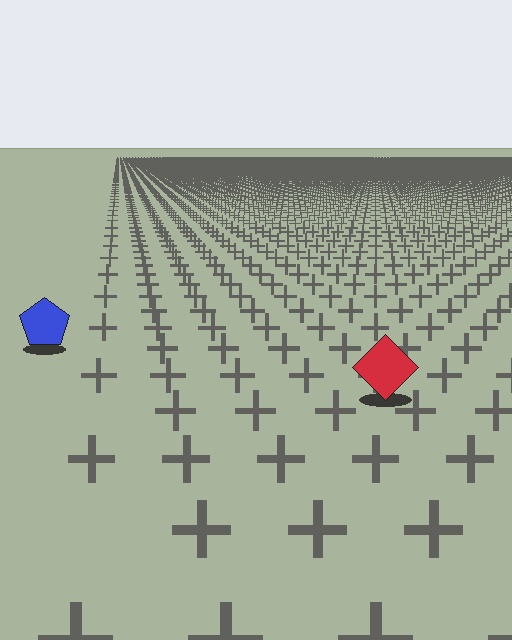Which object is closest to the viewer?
The red diamond is closest. The texture marks near it are larger and more spread out.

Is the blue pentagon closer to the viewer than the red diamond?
No. The red diamond is closer — you can tell from the texture gradient: the ground texture is coarser near it.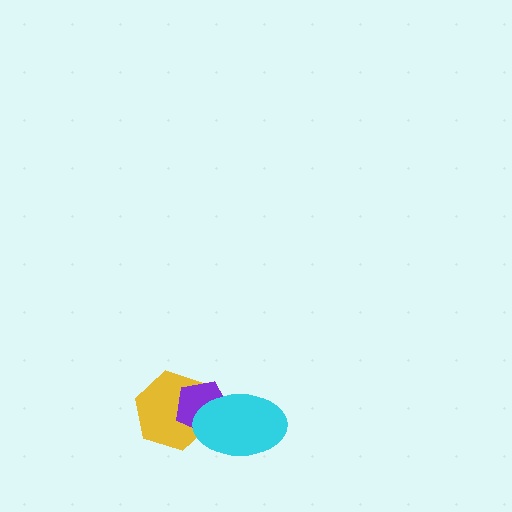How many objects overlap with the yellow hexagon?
2 objects overlap with the yellow hexagon.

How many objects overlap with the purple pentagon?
2 objects overlap with the purple pentagon.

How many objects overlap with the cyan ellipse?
2 objects overlap with the cyan ellipse.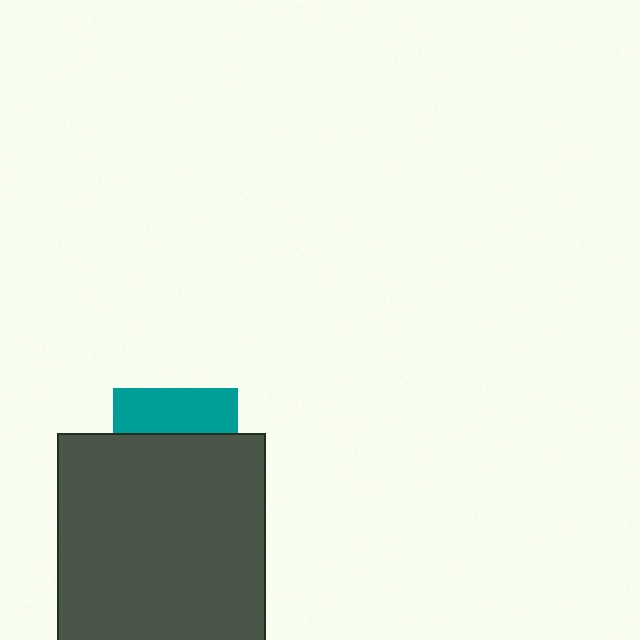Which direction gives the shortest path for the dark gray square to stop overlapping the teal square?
Moving down gives the shortest separation.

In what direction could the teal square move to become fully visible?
The teal square could move up. That would shift it out from behind the dark gray square entirely.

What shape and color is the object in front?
The object in front is a dark gray square.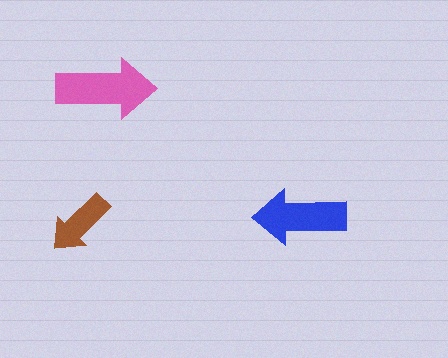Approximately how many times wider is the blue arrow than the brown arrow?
About 1.5 times wider.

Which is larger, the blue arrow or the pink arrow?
The pink one.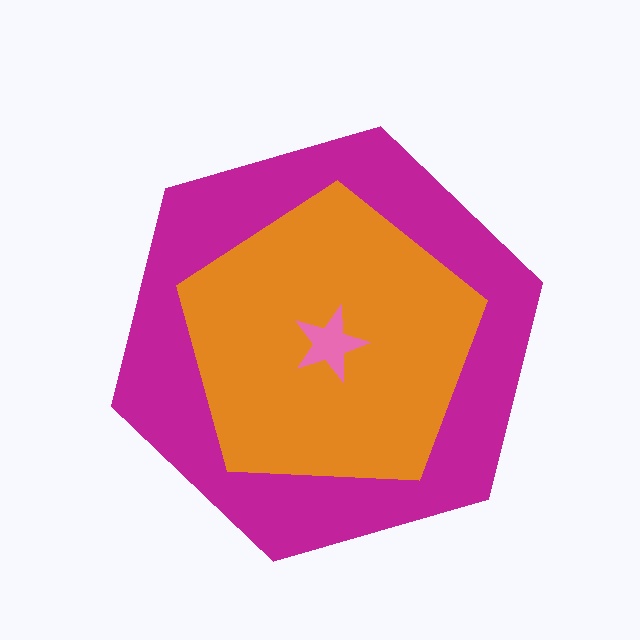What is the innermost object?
The pink star.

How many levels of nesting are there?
3.